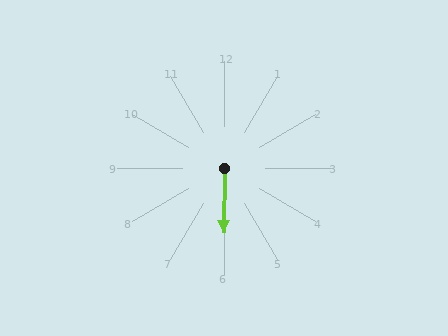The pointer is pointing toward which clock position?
Roughly 6 o'clock.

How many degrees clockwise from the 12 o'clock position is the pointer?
Approximately 181 degrees.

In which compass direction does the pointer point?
South.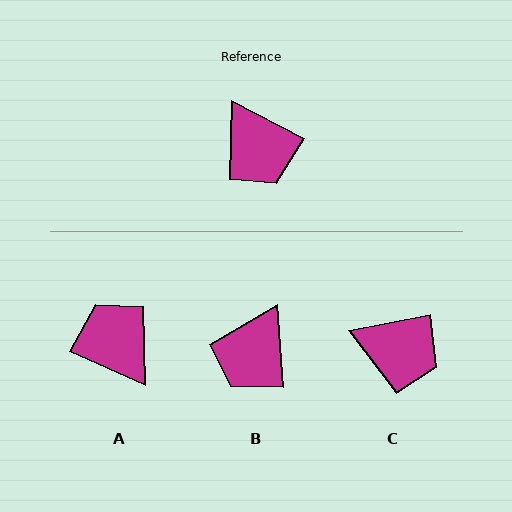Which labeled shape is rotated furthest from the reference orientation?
A, about 177 degrees away.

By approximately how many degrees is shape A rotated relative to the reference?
Approximately 177 degrees clockwise.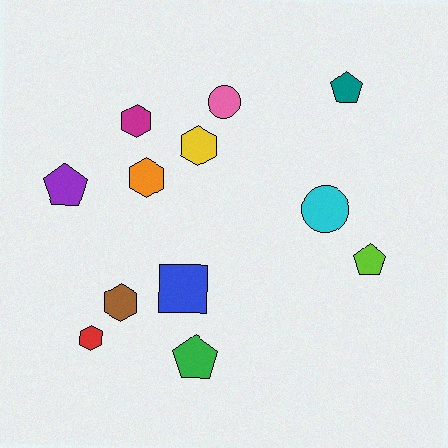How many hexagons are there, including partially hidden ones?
There are 5 hexagons.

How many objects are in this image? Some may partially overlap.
There are 12 objects.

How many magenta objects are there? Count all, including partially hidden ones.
There is 1 magenta object.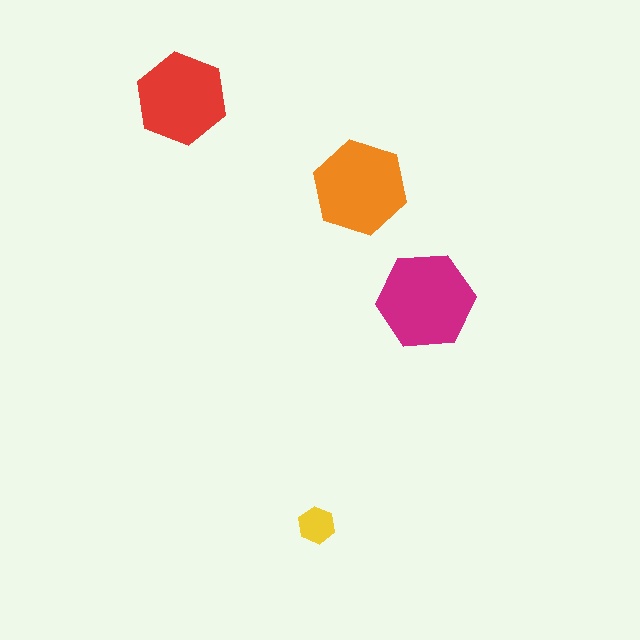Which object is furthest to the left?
The red hexagon is leftmost.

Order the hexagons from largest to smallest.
the magenta one, the orange one, the red one, the yellow one.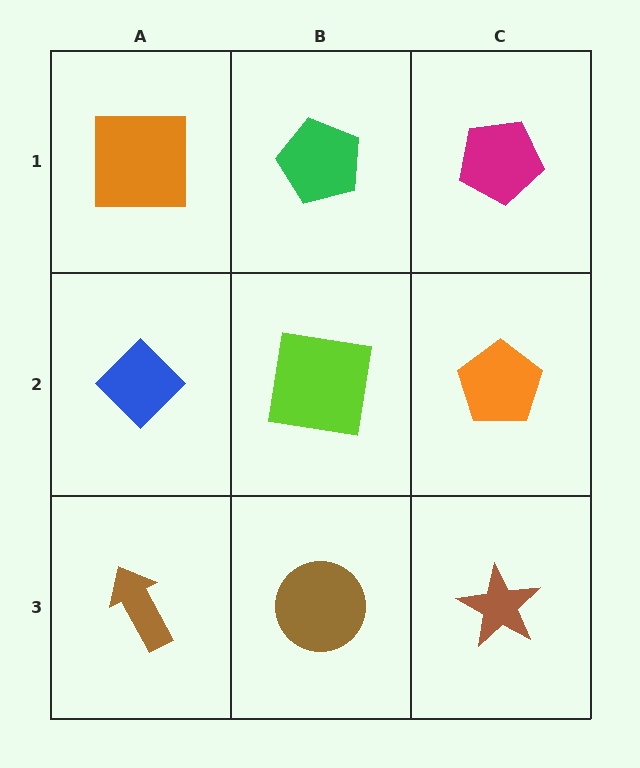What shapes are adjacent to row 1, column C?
An orange pentagon (row 2, column C), a green pentagon (row 1, column B).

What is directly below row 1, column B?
A lime square.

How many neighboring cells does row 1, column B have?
3.